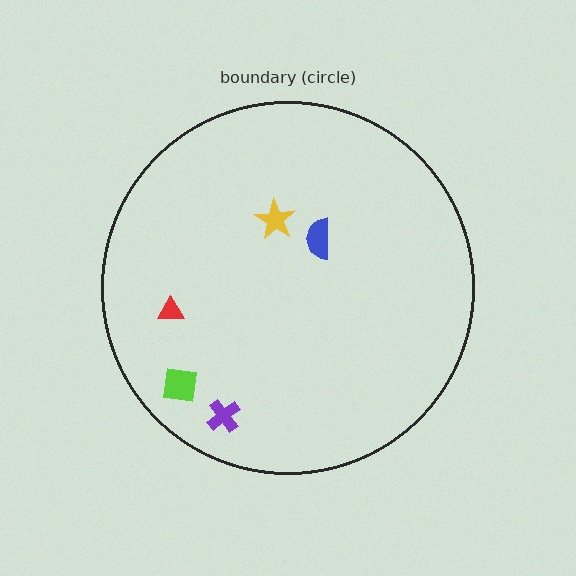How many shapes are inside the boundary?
5 inside, 0 outside.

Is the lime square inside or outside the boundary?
Inside.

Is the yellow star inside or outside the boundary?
Inside.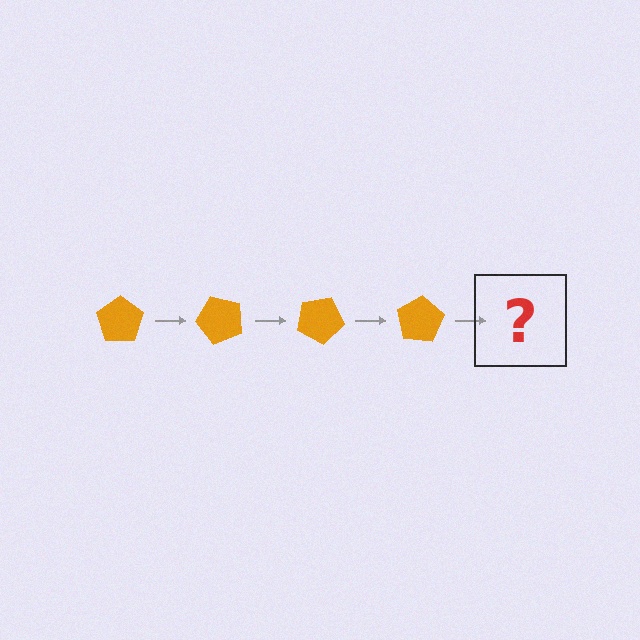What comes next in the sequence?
The next element should be an orange pentagon rotated 200 degrees.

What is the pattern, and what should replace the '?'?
The pattern is that the pentagon rotates 50 degrees each step. The '?' should be an orange pentagon rotated 200 degrees.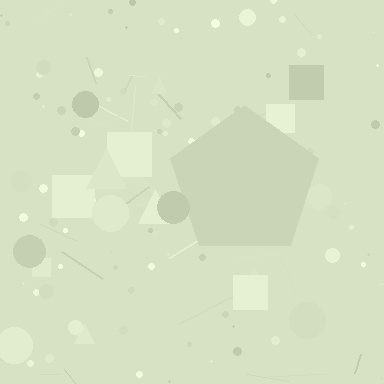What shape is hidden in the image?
A pentagon is hidden in the image.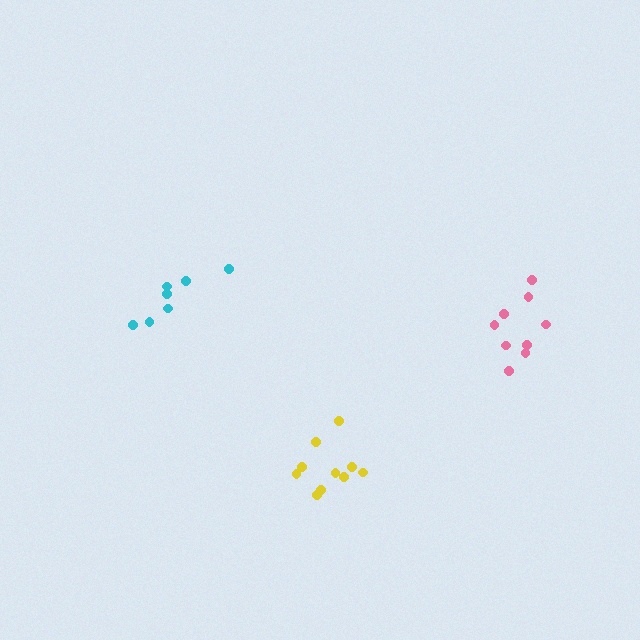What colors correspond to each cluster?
The clusters are colored: pink, cyan, yellow.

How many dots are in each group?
Group 1: 9 dots, Group 2: 7 dots, Group 3: 10 dots (26 total).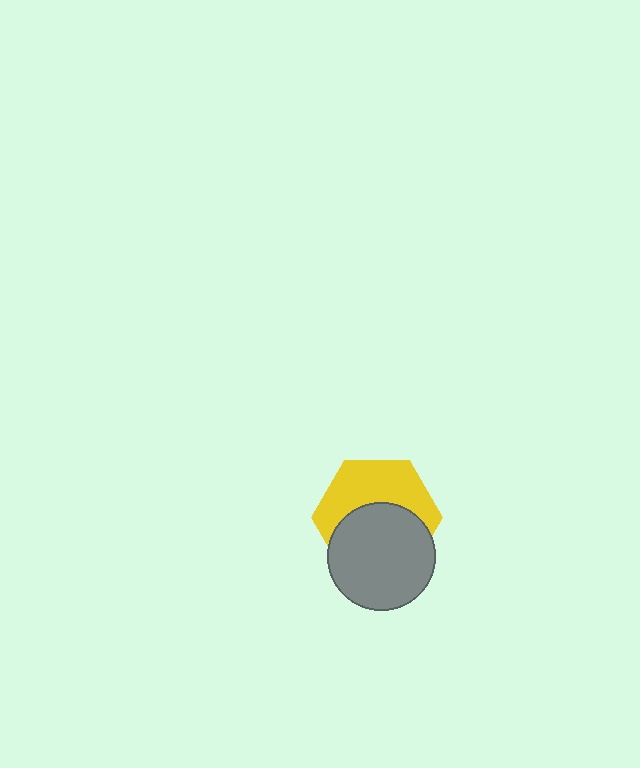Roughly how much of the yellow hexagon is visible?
About half of it is visible (roughly 48%).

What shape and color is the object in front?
The object in front is a gray circle.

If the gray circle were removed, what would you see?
You would see the complete yellow hexagon.